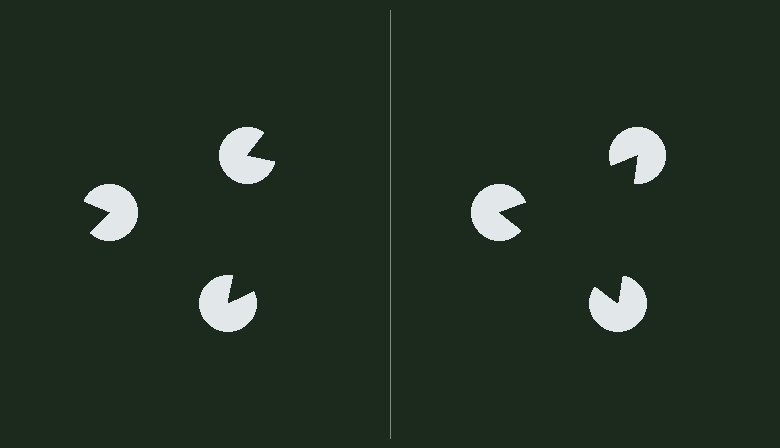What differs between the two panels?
The pac-man discs are positioned identically on both sides; only the wedge orientations differ. On the right they align to a triangle; on the left they are misaligned.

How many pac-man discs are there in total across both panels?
6 — 3 on each side.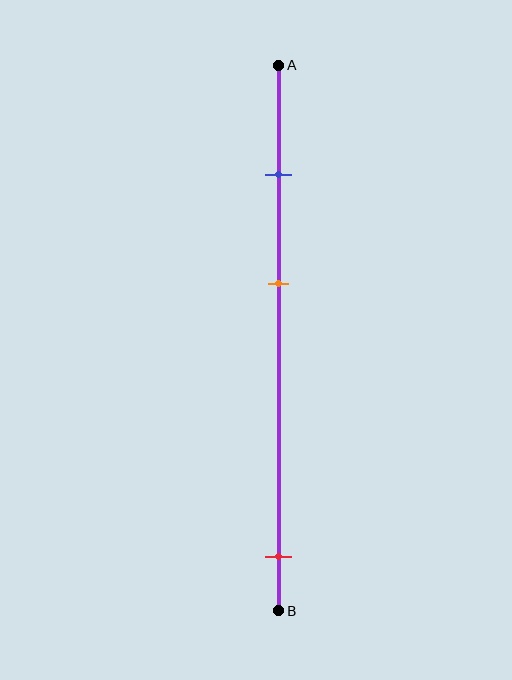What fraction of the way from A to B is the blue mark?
The blue mark is approximately 20% (0.2) of the way from A to B.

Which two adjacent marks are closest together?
The blue and orange marks are the closest adjacent pair.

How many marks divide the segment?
There are 3 marks dividing the segment.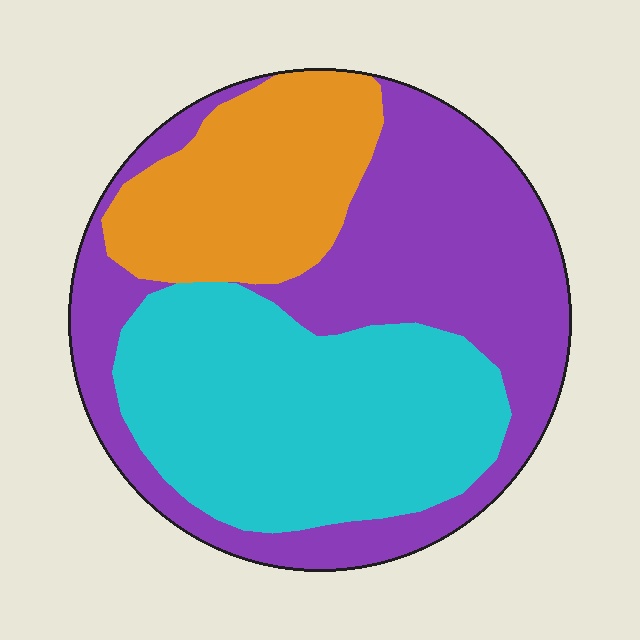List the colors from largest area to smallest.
From largest to smallest: purple, cyan, orange.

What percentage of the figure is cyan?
Cyan takes up about three eighths (3/8) of the figure.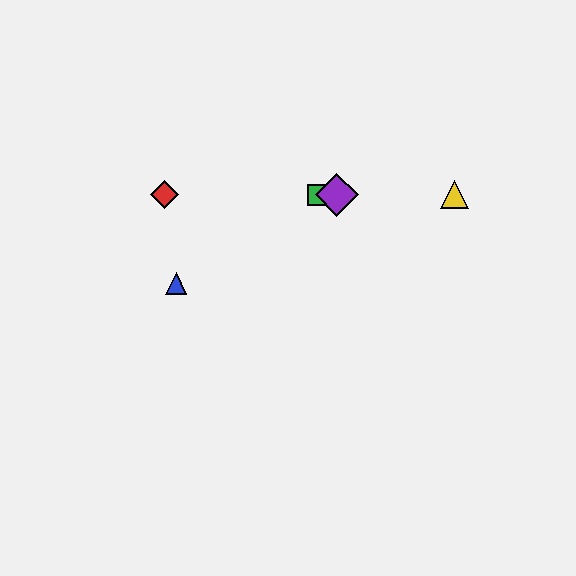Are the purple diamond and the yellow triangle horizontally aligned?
Yes, both are at y≈195.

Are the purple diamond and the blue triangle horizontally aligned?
No, the purple diamond is at y≈195 and the blue triangle is at y≈284.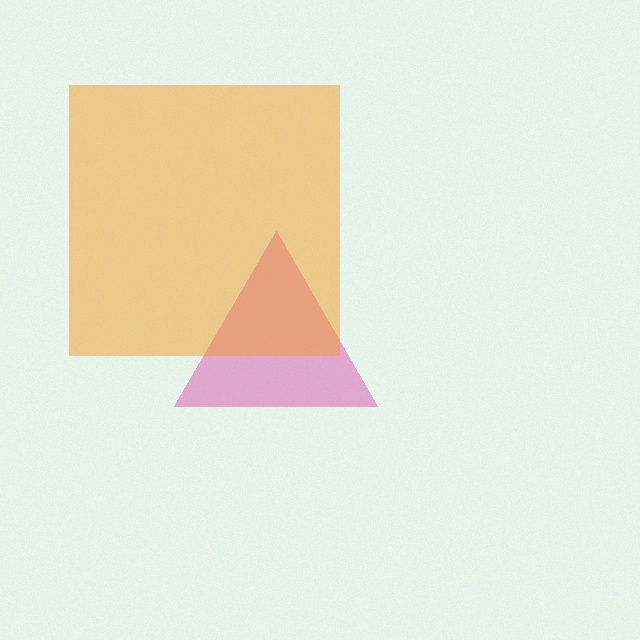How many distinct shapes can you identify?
There are 2 distinct shapes: a magenta triangle, an orange square.